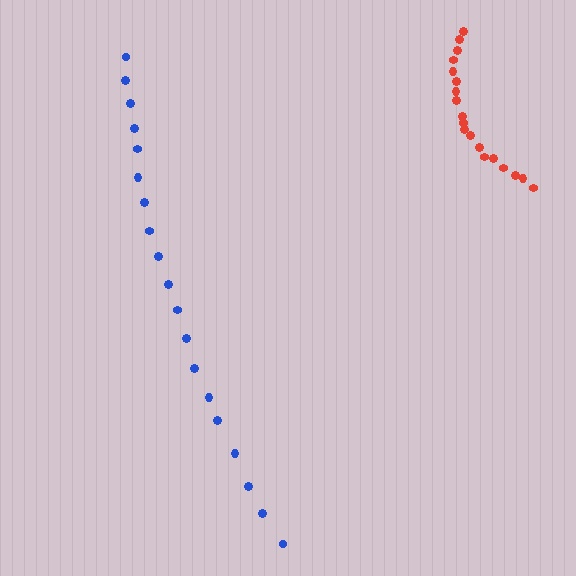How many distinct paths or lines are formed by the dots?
There are 2 distinct paths.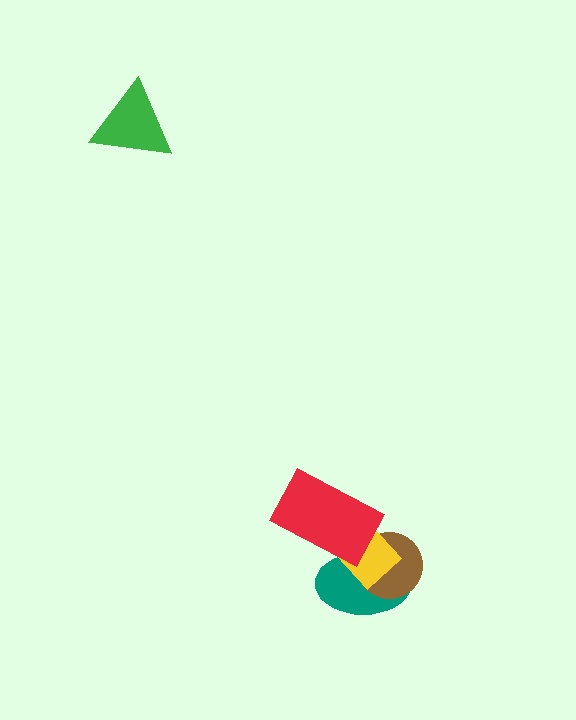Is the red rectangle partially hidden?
No, no other shape covers it.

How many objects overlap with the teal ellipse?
3 objects overlap with the teal ellipse.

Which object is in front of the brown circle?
The yellow diamond is in front of the brown circle.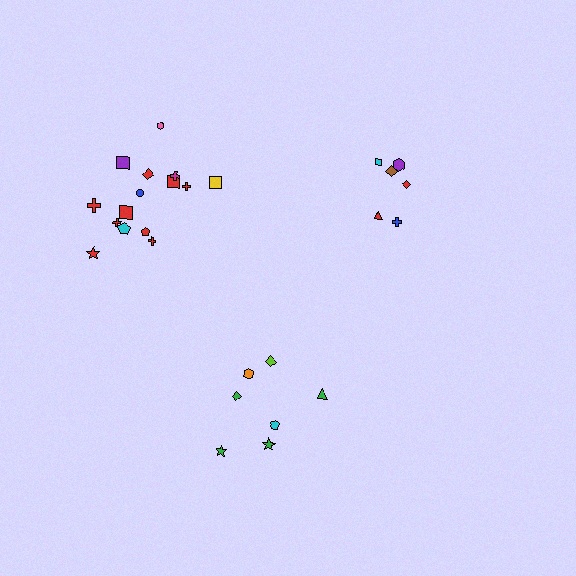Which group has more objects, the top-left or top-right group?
The top-left group.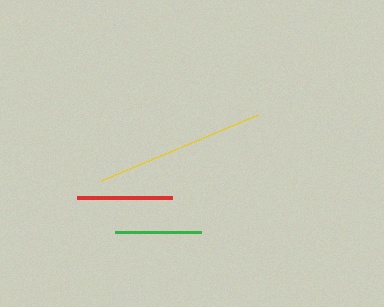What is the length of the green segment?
The green segment is approximately 86 pixels long.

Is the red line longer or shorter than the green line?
The red line is longer than the green line.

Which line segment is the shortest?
The green line is the shortest at approximately 86 pixels.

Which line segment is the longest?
The yellow line is the longest at approximately 170 pixels.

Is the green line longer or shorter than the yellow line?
The yellow line is longer than the green line.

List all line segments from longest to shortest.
From longest to shortest: yellow, red, green.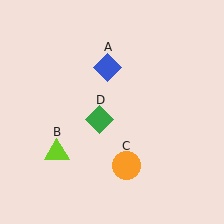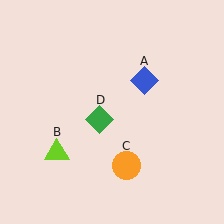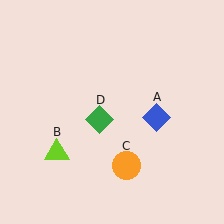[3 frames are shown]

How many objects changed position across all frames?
1 object changed position: blue diamond (object A).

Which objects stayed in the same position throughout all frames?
Lime triangle (object B) and orange circle (object C) and green diamond (object D) remained stationary.